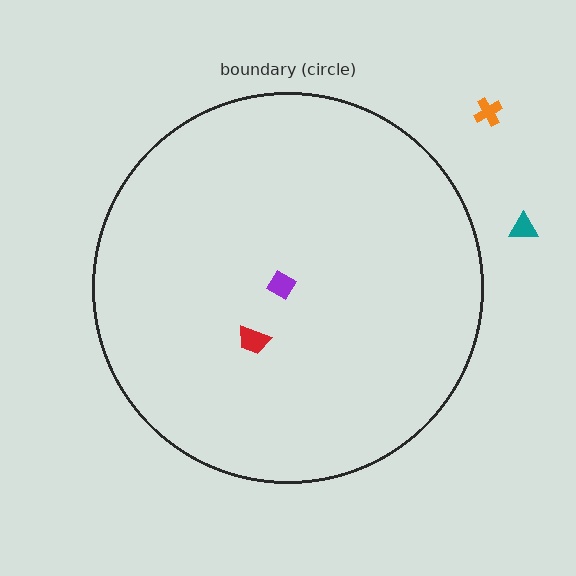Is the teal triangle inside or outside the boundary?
Outside.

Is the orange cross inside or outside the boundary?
Outside.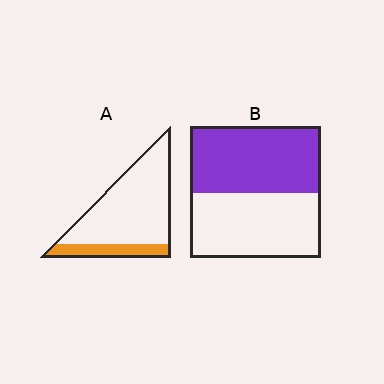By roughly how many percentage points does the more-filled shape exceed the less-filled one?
By roughly 30 percentage points (B over A).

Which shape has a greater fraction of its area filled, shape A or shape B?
Shape B.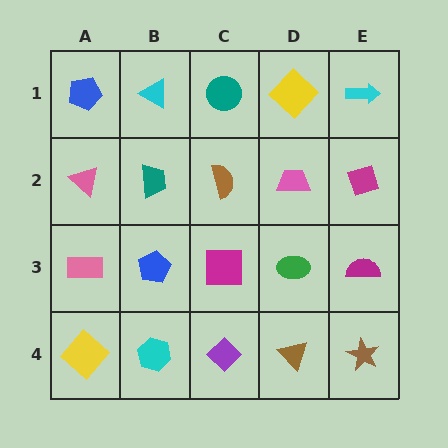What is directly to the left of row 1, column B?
A blue pentagon.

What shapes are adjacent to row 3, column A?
A pink triangle (row 2, column A), a yellow diamond (row 4, column A), a blue pentagon (row 3, column B).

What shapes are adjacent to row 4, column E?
A magenta semicircle (row 3, column E), a brown triangle (row 4, column D).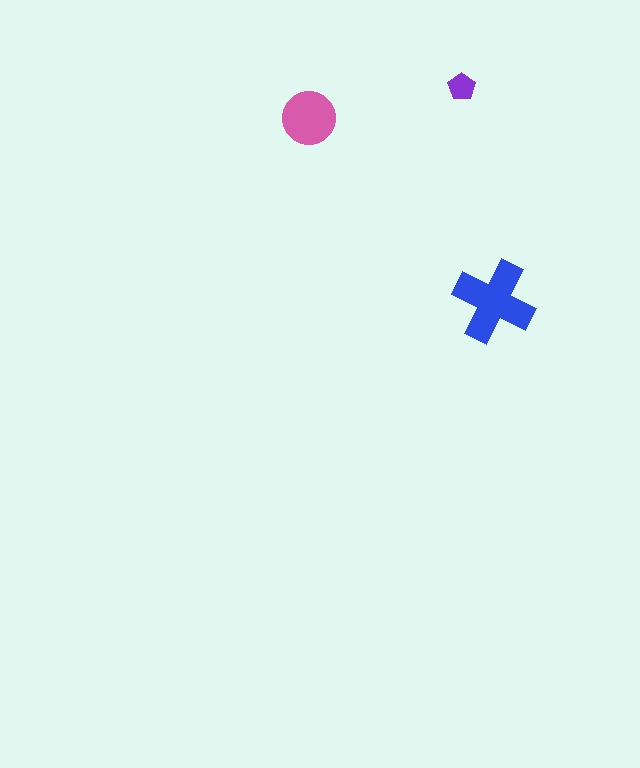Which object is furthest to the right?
The blue cross is rightmost.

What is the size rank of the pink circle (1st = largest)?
2nd.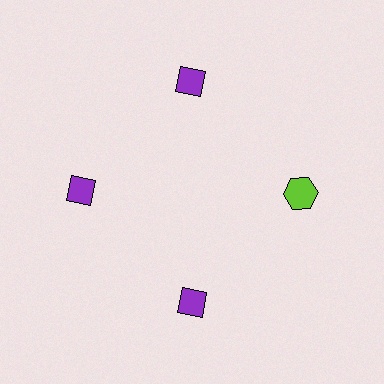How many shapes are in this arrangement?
There are 4 shapes arranged in a ring pattern.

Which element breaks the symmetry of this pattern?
The lime hexagon at roughly the 3 o'clock position breaks the symmetry. All other shapes are purple diamonds.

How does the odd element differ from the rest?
It differs in both color (lime instead of purple) and shape (hexagon instead of diamond).